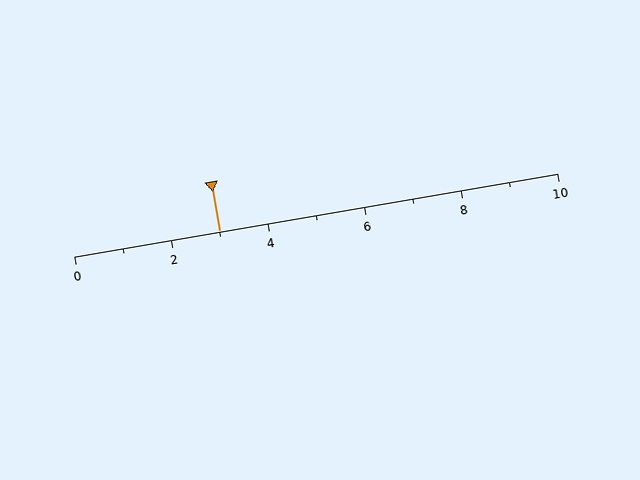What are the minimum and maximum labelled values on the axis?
The axis runs from 0 to 10.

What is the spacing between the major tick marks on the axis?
The major ticks are spaced 2 apart.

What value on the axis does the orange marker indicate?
The marker indicates approximately 3.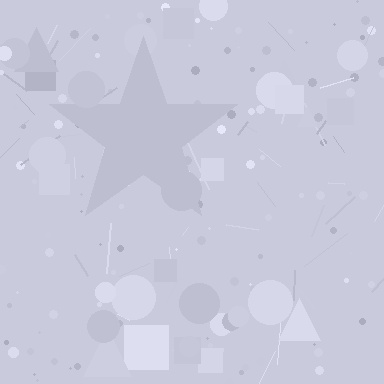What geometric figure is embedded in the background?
A star is embedded in the background.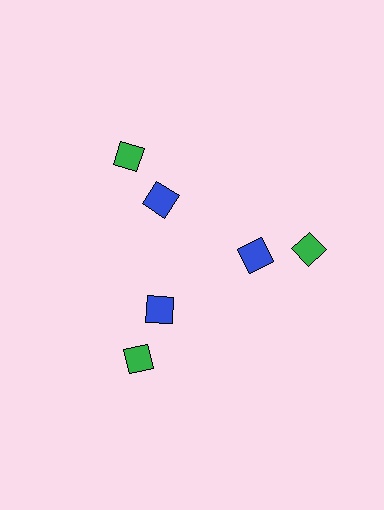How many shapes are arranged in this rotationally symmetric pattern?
There are 6 shapes, arranged in 3 groups of 2.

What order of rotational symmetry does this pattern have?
This pattern has 3-fold rotational symmetry.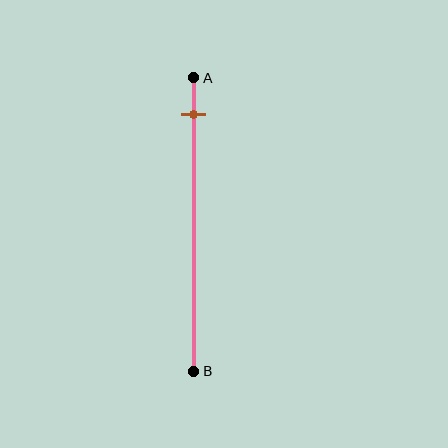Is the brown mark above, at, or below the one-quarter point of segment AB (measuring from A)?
The brown mark is above the one-quarter point of segment AB.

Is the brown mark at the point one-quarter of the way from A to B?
No, the mark is at about 10% from A, not at the 25% one-quarter point.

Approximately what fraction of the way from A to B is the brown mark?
The brown mark is approximately 10% of the way from A to B.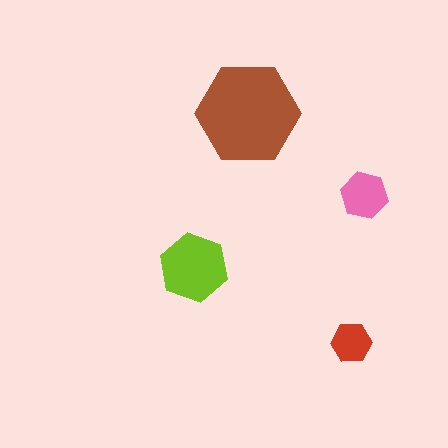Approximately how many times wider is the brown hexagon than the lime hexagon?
About 1.5 times wider.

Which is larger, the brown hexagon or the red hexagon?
The brown one.